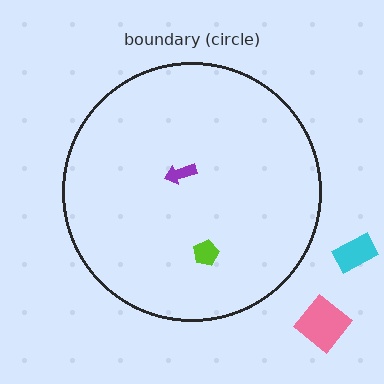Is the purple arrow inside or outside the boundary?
Inside.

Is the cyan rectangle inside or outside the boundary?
Outside.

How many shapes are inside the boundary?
2 inside, 2 outside.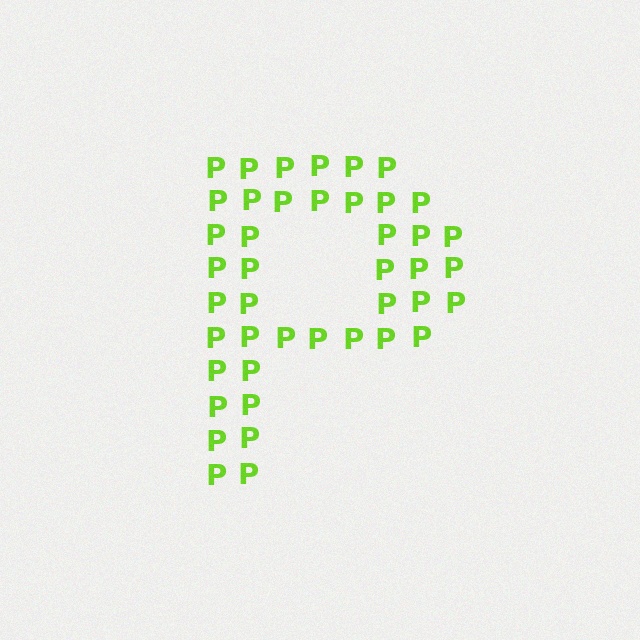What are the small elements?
The small elements are letter P's.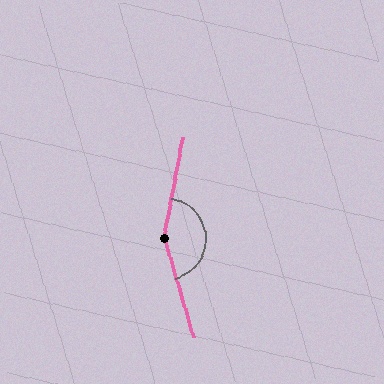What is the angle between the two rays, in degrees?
Approximately 153 degrees.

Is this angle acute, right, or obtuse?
It is obtuse.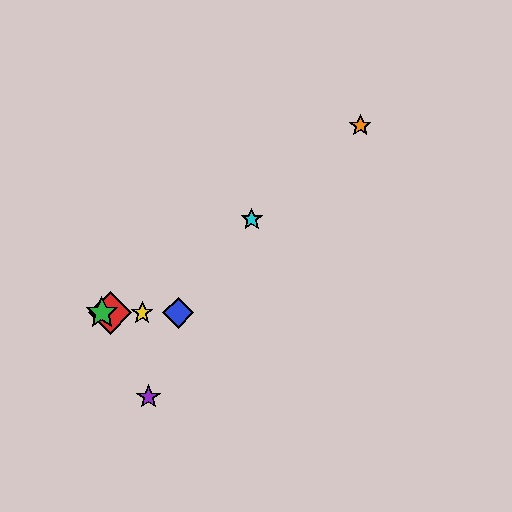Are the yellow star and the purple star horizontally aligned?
No, the yellow star is at y≈313 and the purple star is at y≈397.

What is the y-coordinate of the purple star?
The purple star is at y≈397.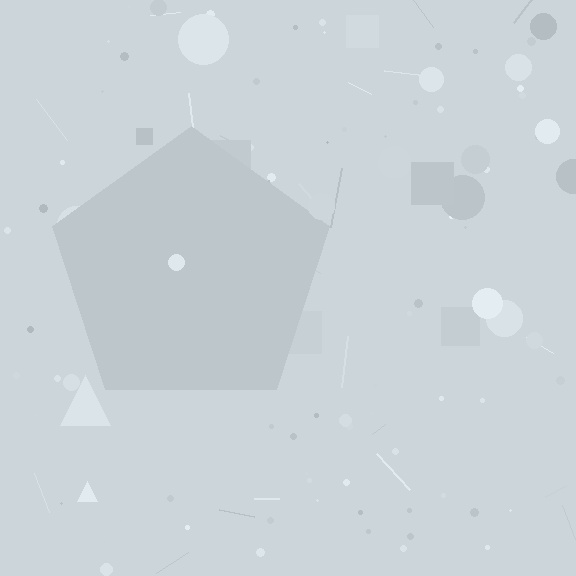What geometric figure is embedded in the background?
A pentagon is embedded in the background.